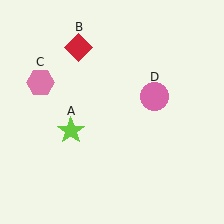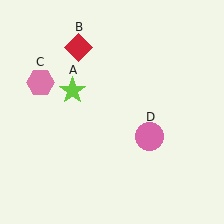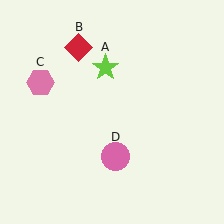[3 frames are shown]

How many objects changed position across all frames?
2 objects changed position: lime star (object A), pink circle (object D).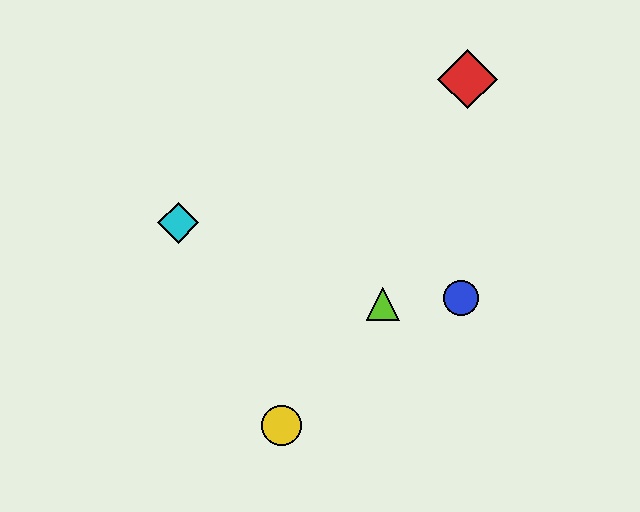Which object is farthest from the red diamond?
The yellow circle is farthest from the red diamond.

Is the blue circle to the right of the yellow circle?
Yes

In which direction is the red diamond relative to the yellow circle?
The red diamond is above the yellow circle.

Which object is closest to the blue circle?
The lime triangle is closest to the blue circle.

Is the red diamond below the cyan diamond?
No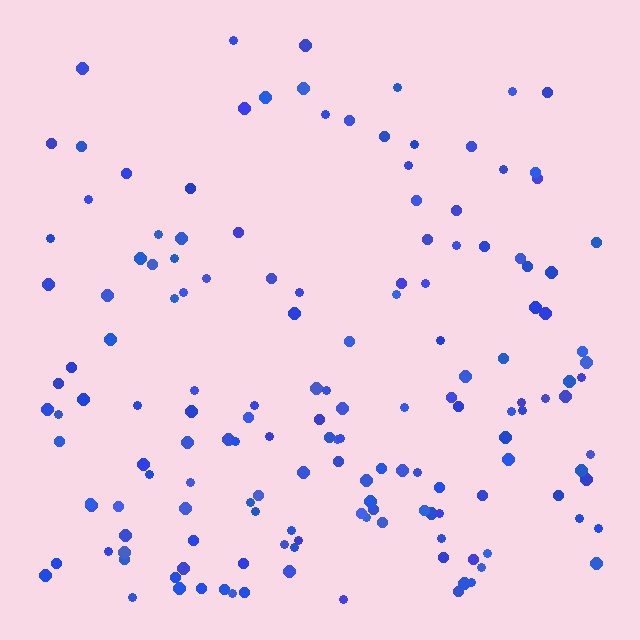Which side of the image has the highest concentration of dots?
The bottom.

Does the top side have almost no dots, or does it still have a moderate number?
Still a moderate number, just noticeably fewer than the bottom.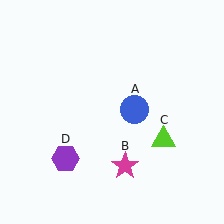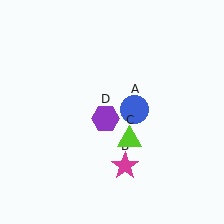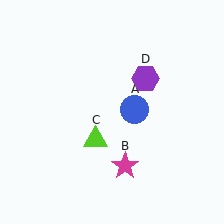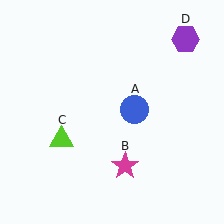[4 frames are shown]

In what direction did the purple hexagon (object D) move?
The purple hexagon (object D) moved up and to the right.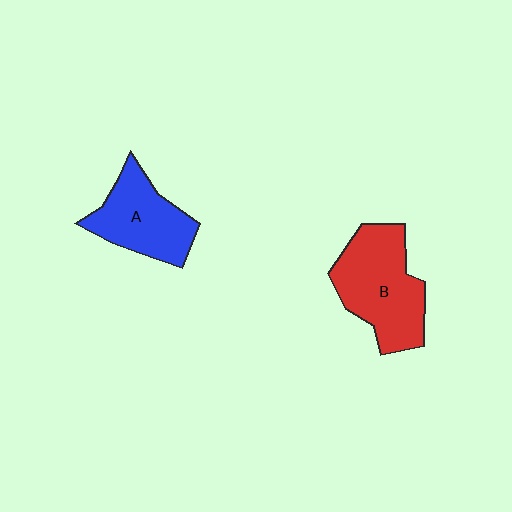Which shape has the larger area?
Shape B (red).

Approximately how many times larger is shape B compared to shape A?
Approximately 1.3 times.